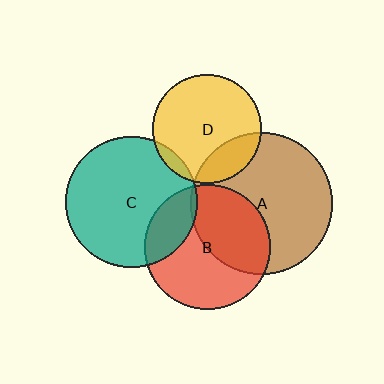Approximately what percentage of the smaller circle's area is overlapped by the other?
Approximately 5%.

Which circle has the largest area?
Circle A (brown).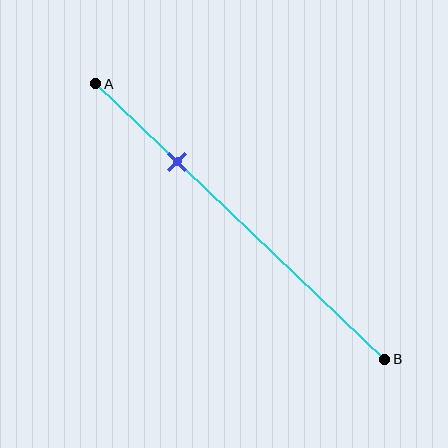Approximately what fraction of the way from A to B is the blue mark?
The blue mark is approximately 30% of the way from A to B.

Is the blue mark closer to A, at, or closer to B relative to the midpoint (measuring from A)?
The blue mark is closer to point A than the midpoint of segment AB.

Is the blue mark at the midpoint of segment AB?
No, the mark is at about 30% from A, not at the 50% midpoint.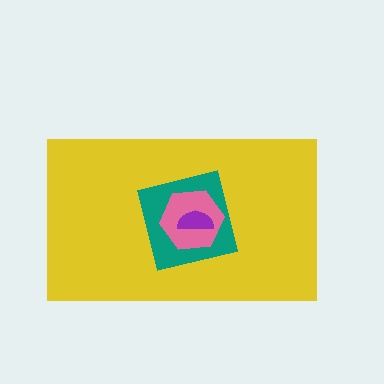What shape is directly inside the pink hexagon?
The purple semicircle.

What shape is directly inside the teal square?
The pink hexagon.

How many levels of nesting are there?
4.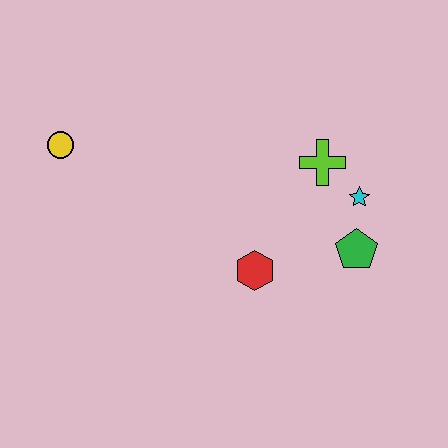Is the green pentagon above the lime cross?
No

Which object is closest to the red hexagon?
The green pentagon is closest to the red hexagon.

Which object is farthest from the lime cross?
The yellow circle is farthest from the lime cross.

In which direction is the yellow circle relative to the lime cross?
The yellow circle is to the left of the lime cross.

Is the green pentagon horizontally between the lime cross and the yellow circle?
No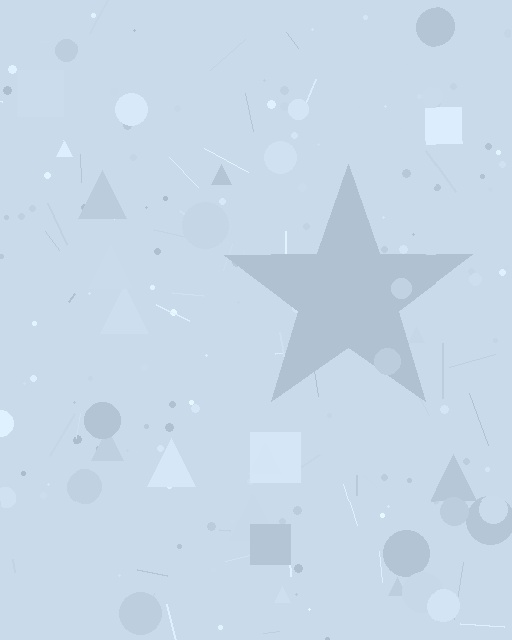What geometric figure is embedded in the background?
A star is embedded in the background.